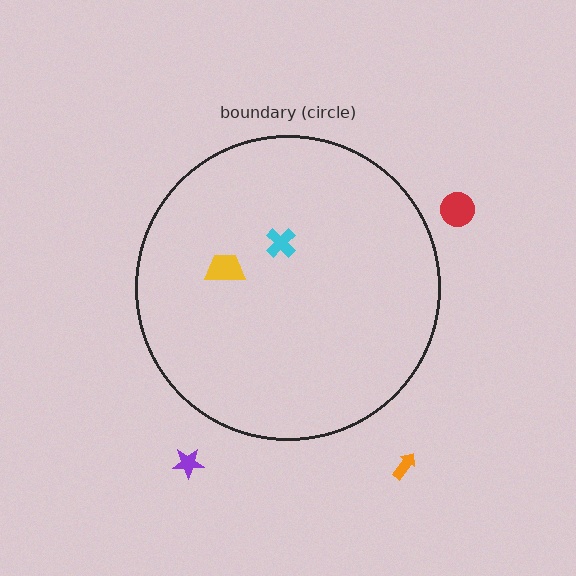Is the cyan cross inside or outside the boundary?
Inside.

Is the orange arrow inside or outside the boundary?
Outside.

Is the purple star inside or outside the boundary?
Outside.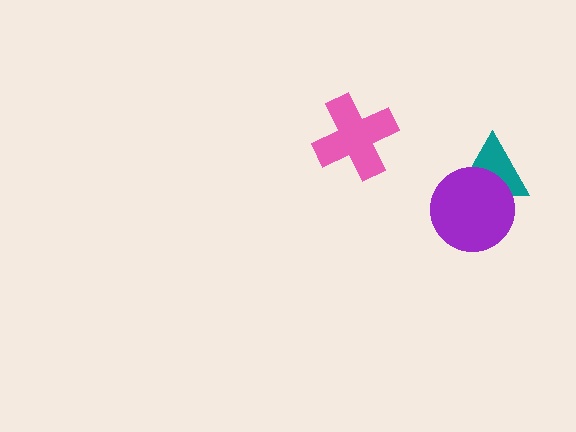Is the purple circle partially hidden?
No, no other shape covers it.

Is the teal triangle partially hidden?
Yes, it is partially covered by another shape.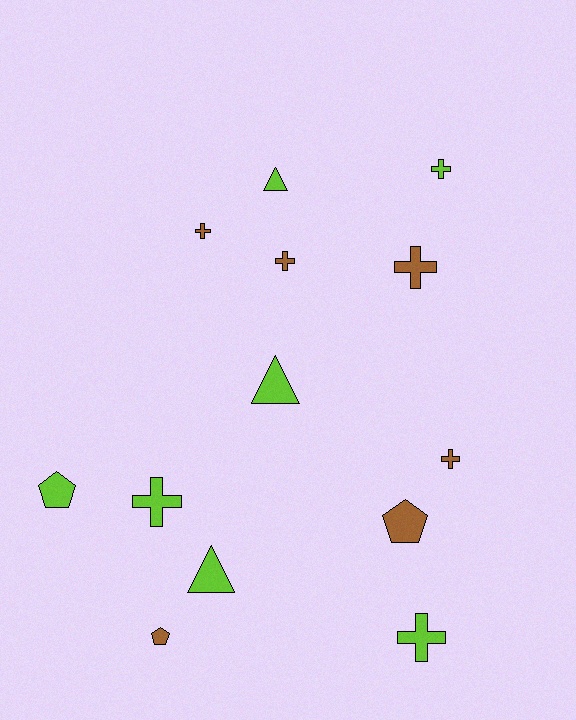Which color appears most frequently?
Lime, with 7 objects.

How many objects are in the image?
There are 13 objects.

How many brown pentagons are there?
There are 2 brown pentagons.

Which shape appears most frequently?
Cross, with 7 objects.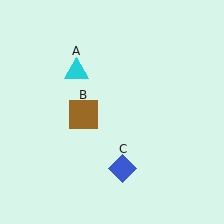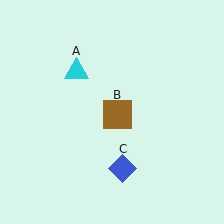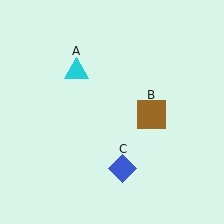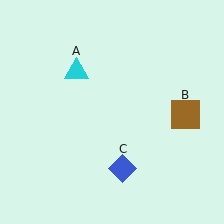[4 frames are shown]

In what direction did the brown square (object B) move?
The brown square (object B) moved right.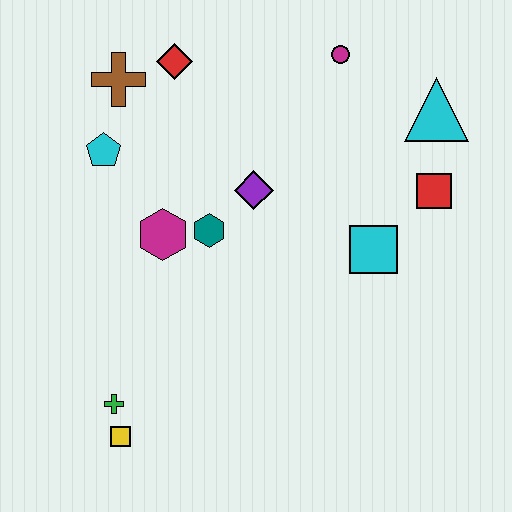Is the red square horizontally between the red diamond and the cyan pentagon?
No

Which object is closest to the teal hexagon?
The magenta hexagon is closest to the teal hexagon.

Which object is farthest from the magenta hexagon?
The cyan triangle is farthest from the magenta hexagon.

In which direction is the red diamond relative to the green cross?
The red diamond is above the green cross.